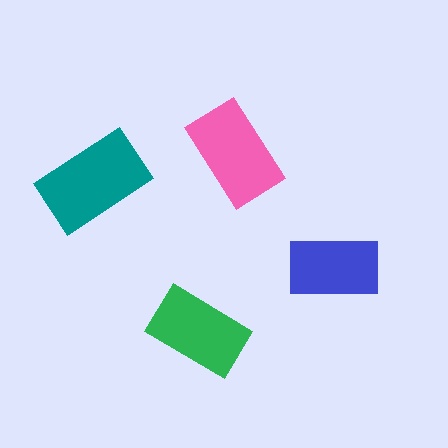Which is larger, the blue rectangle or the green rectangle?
The green one.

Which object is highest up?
The pink rectangle is topmost.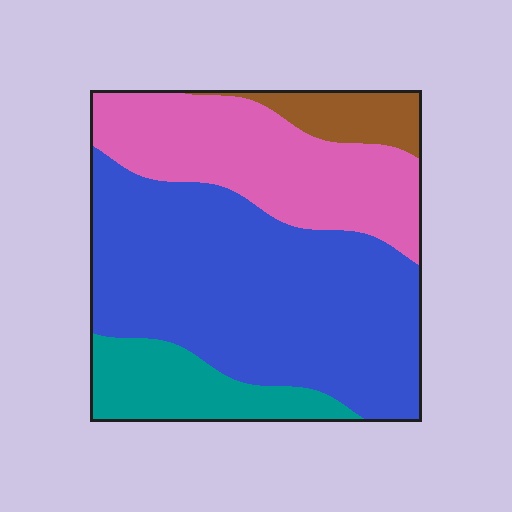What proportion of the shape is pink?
Pink takes up about one quarter (1/4) of the shape.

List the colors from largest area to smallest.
From largest to smallest: blue, pink, teal, brown.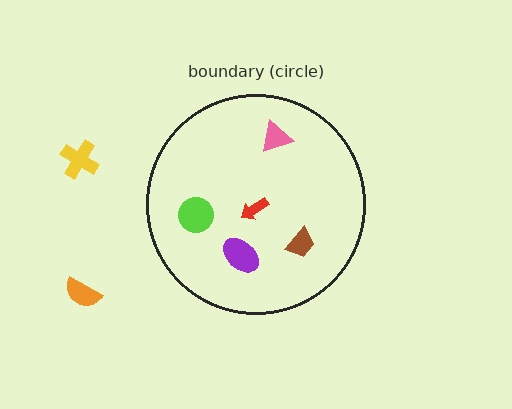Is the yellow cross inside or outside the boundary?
Outside.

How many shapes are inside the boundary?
5 inside, 2 outside.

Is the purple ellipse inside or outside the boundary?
Inside.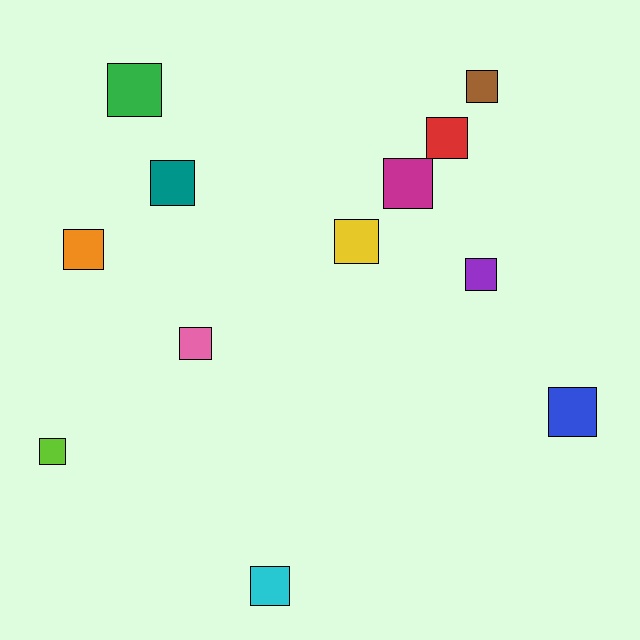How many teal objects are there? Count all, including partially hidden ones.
There is 1 teal object.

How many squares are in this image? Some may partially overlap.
There are 12 squares.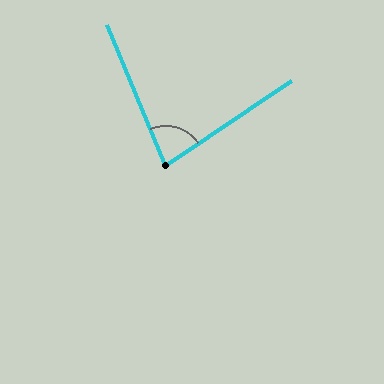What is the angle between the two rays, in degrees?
Approximately 79 degrees.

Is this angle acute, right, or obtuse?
It is acute.